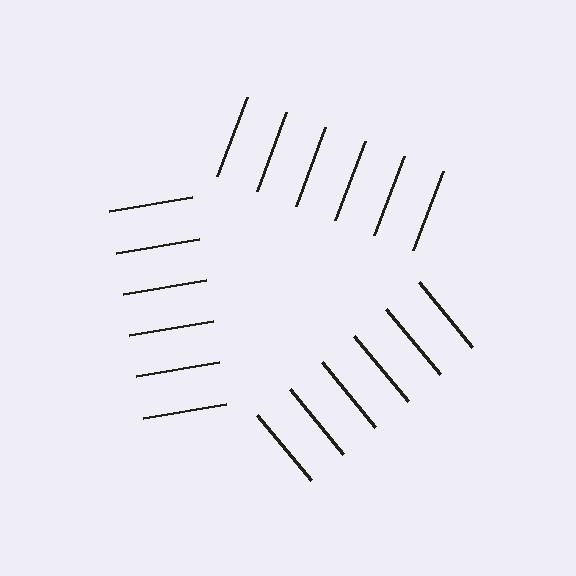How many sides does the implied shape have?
3 sides — the line-ends trace a triangle.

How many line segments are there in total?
18 — 6 along each of the 3 edges.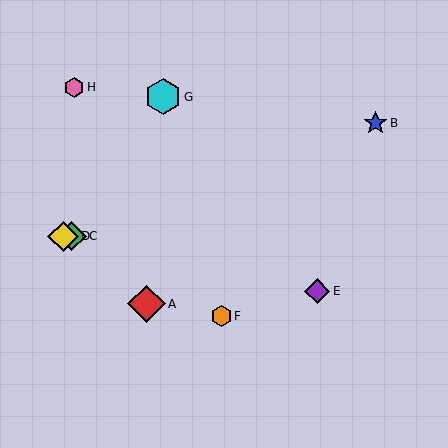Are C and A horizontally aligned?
No, C is at y≈236 and A is at y≈304.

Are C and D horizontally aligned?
Yes, both are at y≈236.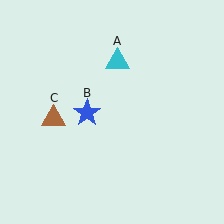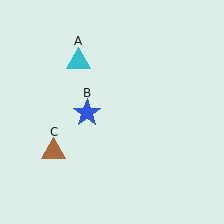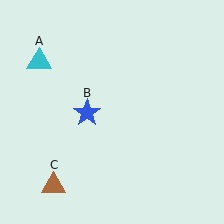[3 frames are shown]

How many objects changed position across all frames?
2 objects changed position: cyan triangle (object A), brown triangle (object C).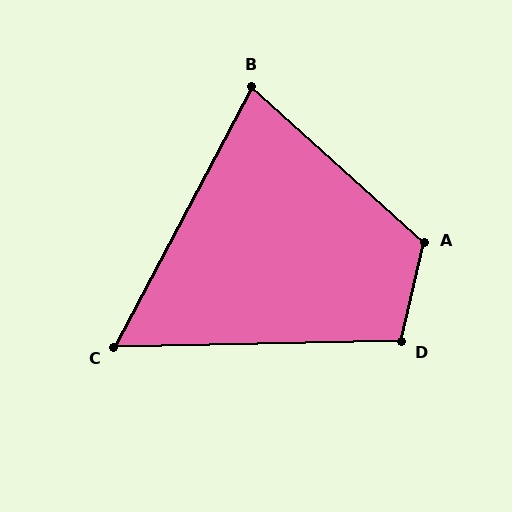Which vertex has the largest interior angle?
A, at approximately 119 degrees.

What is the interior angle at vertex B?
Approximately 76 degrees (acute).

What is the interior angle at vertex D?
Approximately 104 degrees (obtuse).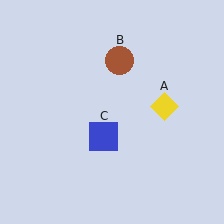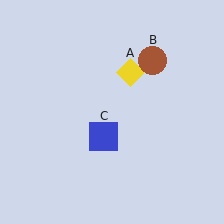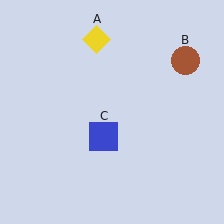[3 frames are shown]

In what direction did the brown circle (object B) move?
The brown circle (object B) moved right.